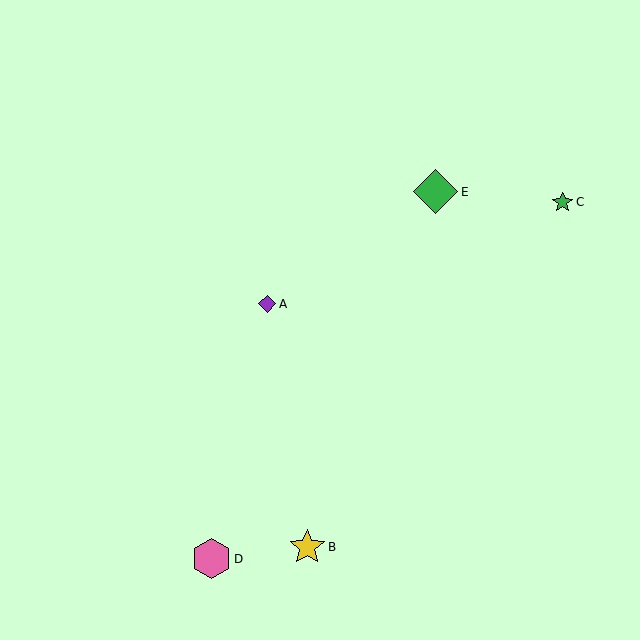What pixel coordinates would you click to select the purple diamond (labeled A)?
Click at (267, 304) to select the purple diamond A.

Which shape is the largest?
The green diamond (labeled E) is the largest.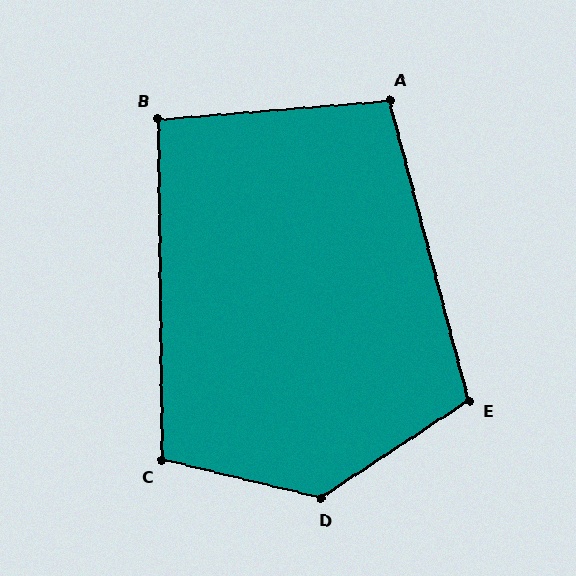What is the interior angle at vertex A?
Approximately 100 degrees (obtuse).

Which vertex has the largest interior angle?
D, at approximately 133 degrees.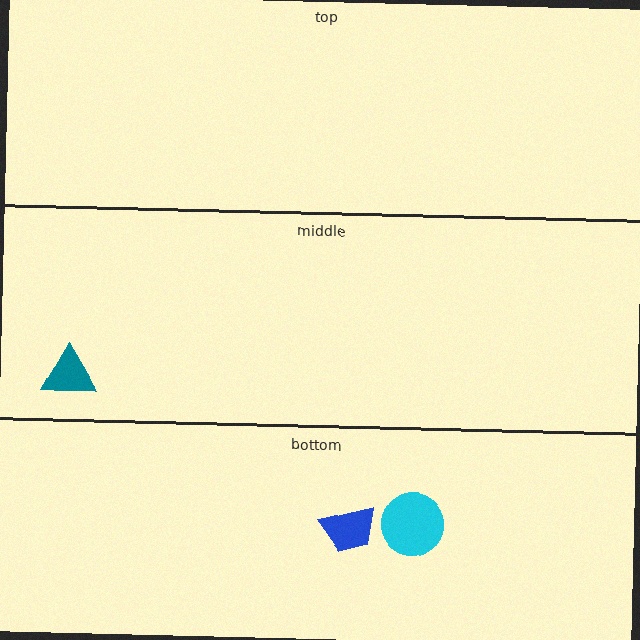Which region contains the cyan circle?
The bottom region.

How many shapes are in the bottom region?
2.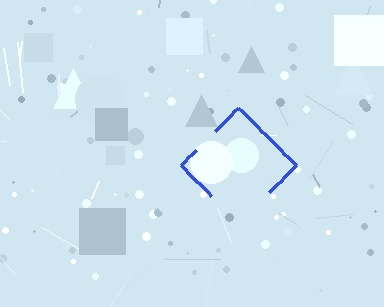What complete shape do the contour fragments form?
The contour fragments form a diamond.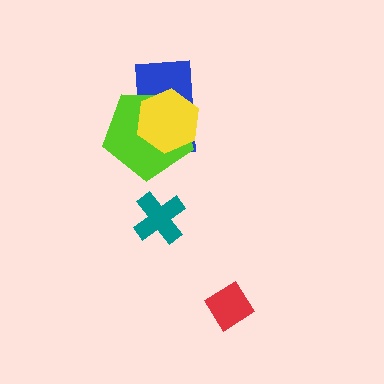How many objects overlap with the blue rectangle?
2 objects overlap with the blue rectangle.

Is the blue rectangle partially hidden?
Yes, it is partially covered by another shape.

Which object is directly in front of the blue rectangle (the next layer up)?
The lime pentagon is directly in front of the blue rectangle.